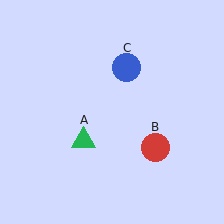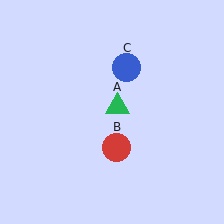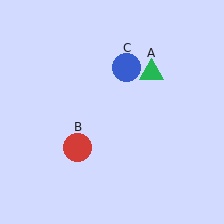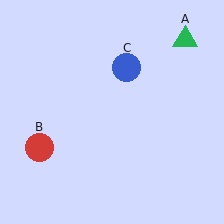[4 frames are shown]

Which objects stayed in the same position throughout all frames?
Blue circle (object C) remained stationary.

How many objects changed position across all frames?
2 objects changed position: green triangle (object A), red circle (object B).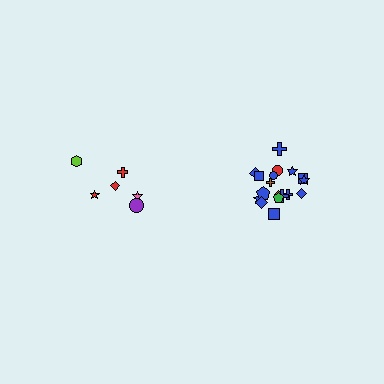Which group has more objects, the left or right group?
The right group.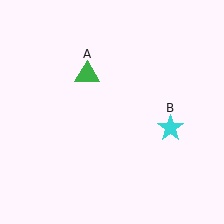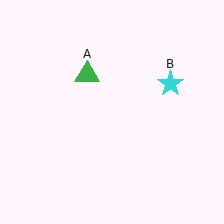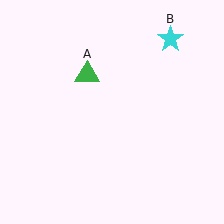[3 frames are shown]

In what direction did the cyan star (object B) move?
The cyan star (object B) moved up.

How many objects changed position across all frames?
1 object changed position: cyan star (object B).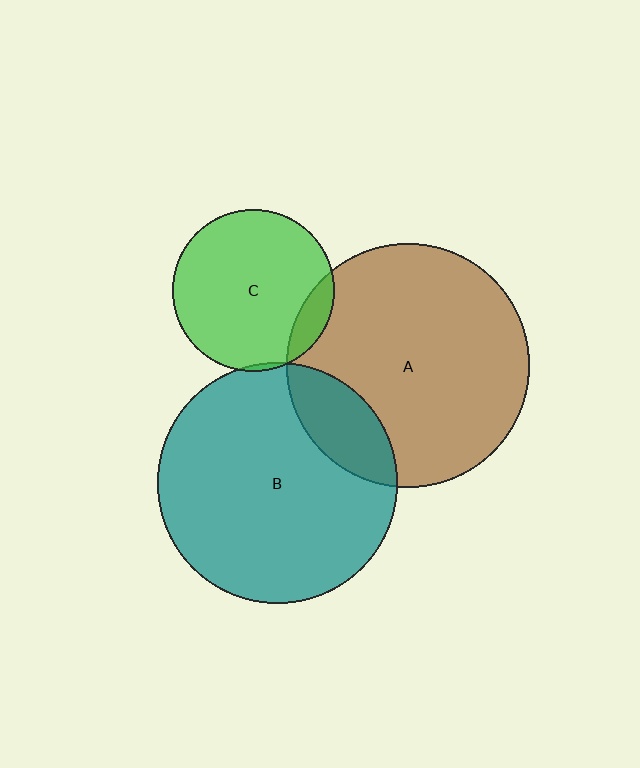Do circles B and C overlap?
Yes.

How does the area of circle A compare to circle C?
Approximately 2.2 times.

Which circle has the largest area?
Circle A (brown).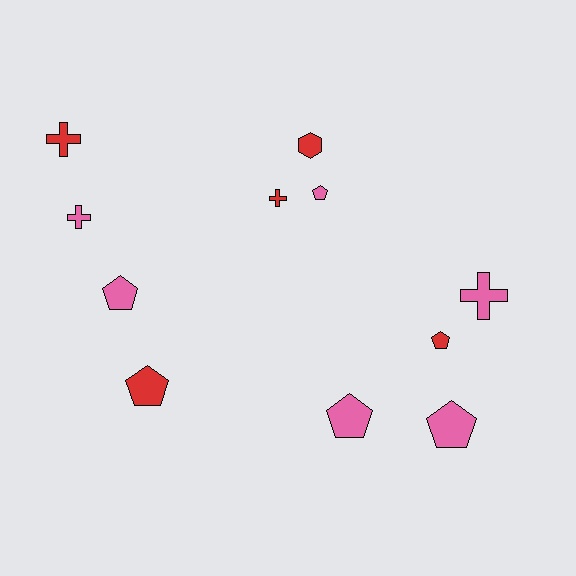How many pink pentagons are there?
There are 4 pink pentagons.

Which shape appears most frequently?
Pentagon, with 6 objects.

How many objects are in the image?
There are 11 objects.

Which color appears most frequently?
Pink, with 6 objects.